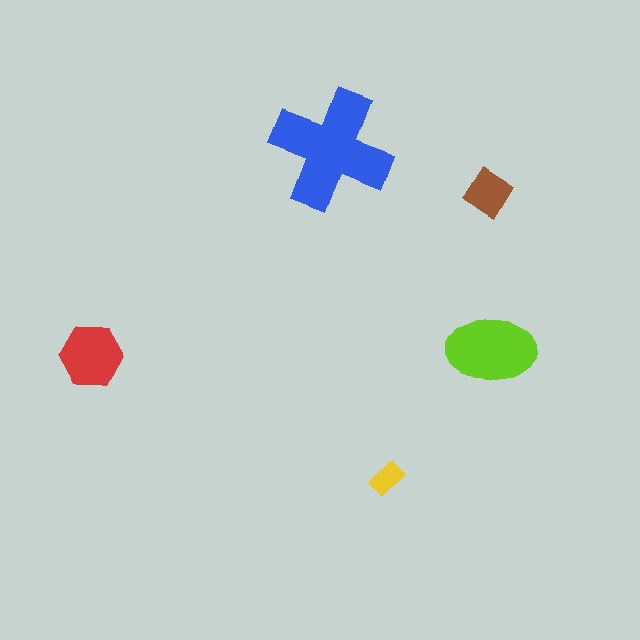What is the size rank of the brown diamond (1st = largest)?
4th.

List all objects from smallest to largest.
The yellow rectangle, the brown diamond, the red hexagon, the lime ellipse, the blue cross.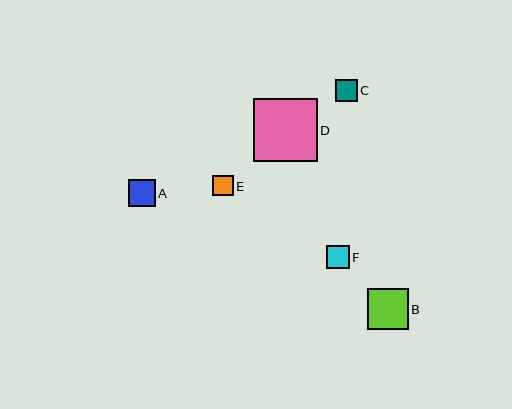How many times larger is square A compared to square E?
Square A is approximately 1.3 times the size of square E.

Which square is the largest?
Square D is the largest with a size of approximately 63 pixels.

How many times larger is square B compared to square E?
Square B is approximately 2.0 times the size of square E.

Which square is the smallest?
Square E is the smallest with a size of approximately 21 pixels.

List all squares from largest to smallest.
From largest to smallest: D, B, A, F, C, E.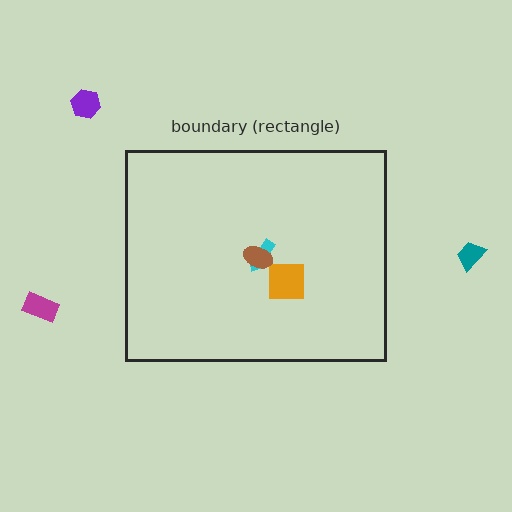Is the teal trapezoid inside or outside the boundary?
Outside.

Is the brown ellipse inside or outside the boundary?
Inside.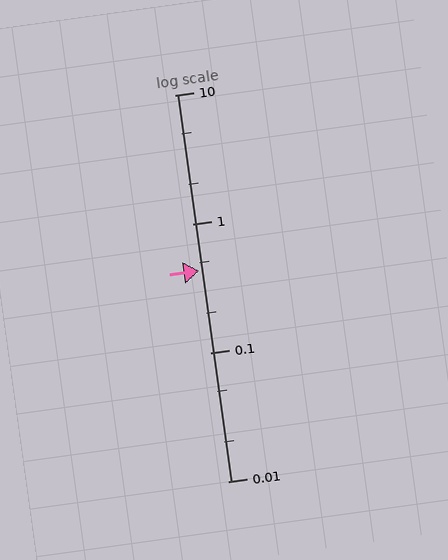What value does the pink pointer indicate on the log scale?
The pointer indicates approximately 0.43.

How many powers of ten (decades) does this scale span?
The scale spans 3 decades, from 0.01 to 10.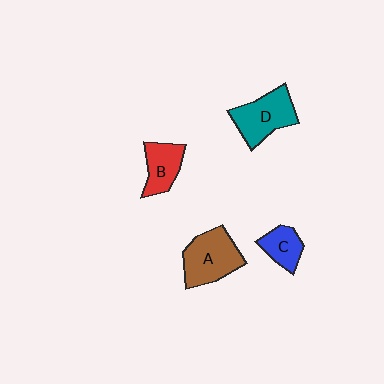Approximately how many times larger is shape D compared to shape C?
Approximately 1.7 times.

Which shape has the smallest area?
Shape C (blue).